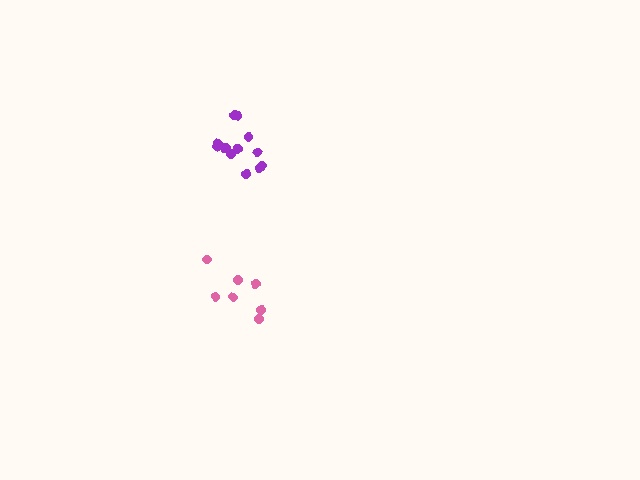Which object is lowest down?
The pink cluster is bottommost.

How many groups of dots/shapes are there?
There are 2 groups.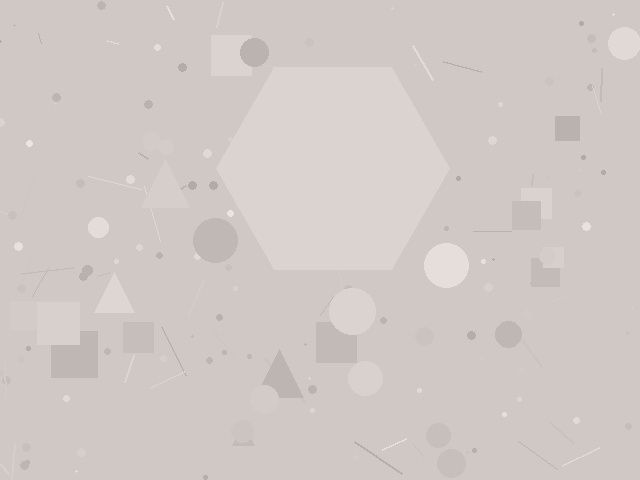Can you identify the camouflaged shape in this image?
The camouflaged shape is a hexagon.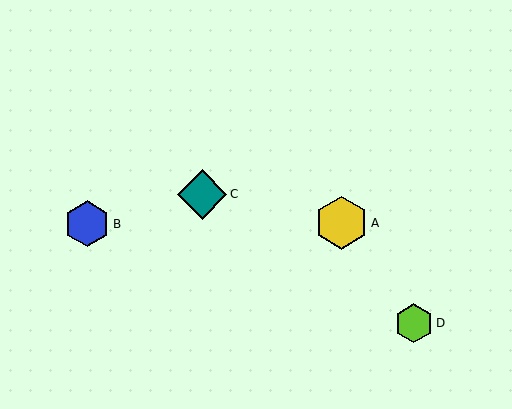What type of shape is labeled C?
Shape C is a teal diamond.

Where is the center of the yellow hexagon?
The center of the yellow hexagon is at (341, 223).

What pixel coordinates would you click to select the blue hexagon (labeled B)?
Click at (87, 224) to select the blue hexagon B.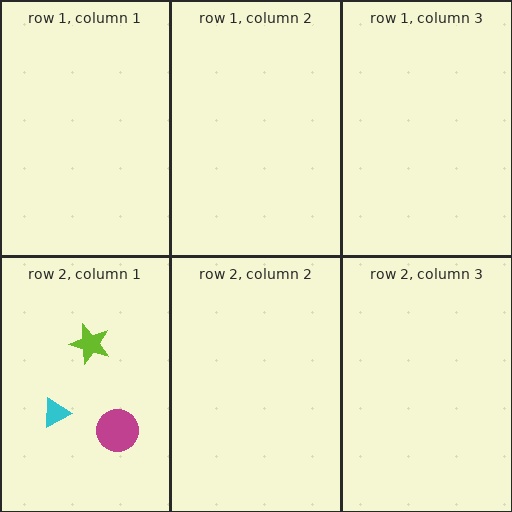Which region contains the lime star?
The row 2, column 1 region.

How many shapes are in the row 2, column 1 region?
3.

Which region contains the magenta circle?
The row 2, column 1 region.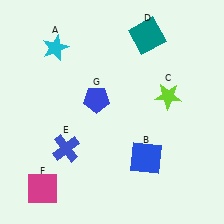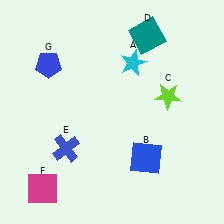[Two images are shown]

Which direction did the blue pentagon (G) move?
The blue pentagon (G) moved left.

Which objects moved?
The objects that moved are: the cyan star (A), the blue pentagon (G).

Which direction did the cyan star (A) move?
The cyan star (A) moved right.